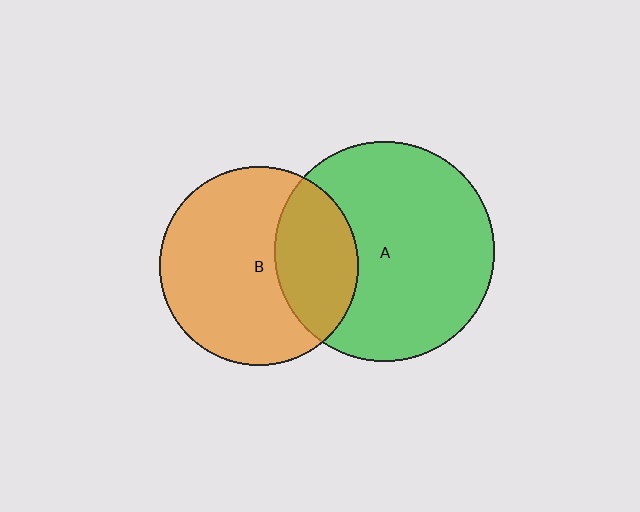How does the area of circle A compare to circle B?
Approximately 1.2 times.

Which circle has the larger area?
Circle A (green).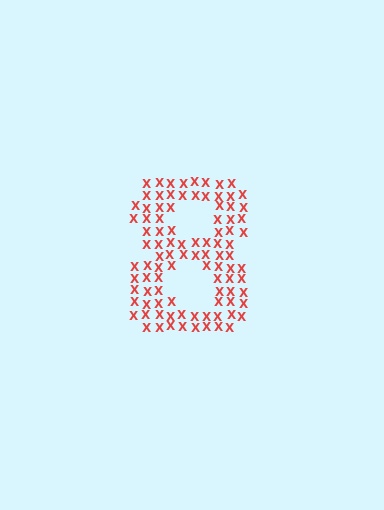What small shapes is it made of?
It is made of small letter X's.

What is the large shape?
The large shape is the digit 8.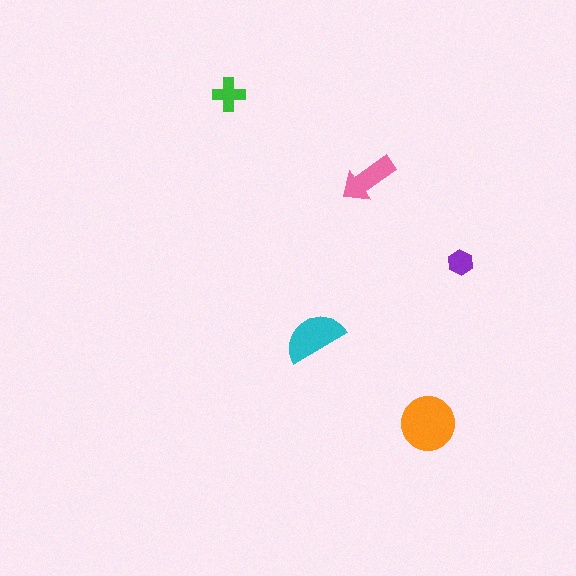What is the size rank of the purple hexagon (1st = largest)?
5th.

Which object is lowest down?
The orange circle is bottommost.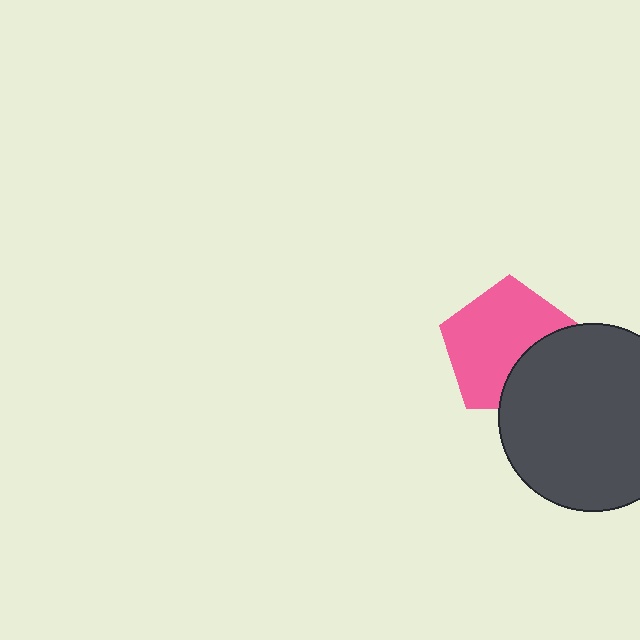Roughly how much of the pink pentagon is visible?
Most of it is visible (roughly 69%).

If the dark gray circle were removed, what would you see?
You would see the complete pink pentagon.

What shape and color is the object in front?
The object in front is a dark gray circle.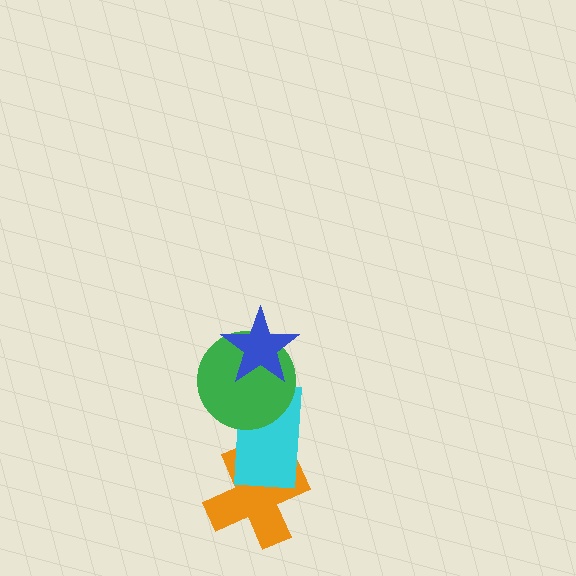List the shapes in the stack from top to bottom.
From top to bottom: the blue star, the green circle, the cyan rectangle, the orange cross.